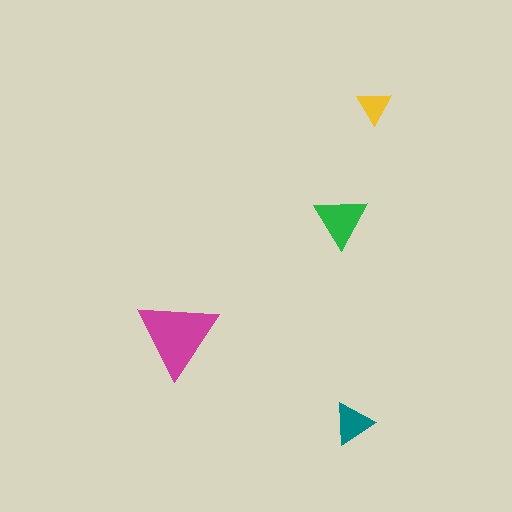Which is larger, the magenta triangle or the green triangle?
The magenta one.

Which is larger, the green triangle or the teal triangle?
The green one.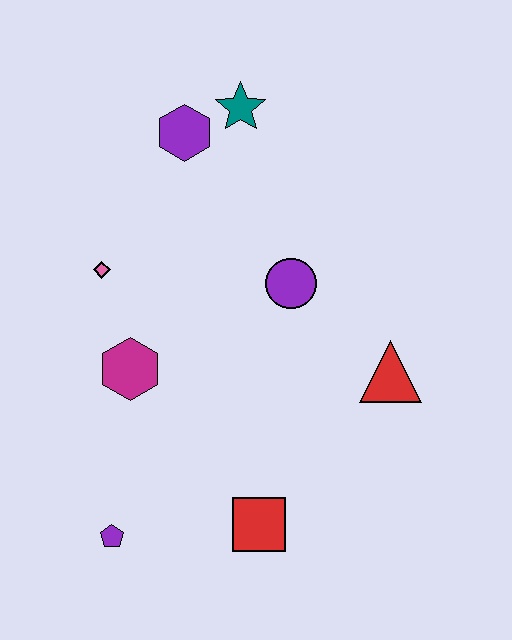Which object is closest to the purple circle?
The red triangle is closest to the purple circle.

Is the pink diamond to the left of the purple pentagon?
Yes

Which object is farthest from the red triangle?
The purple pentagon is farthest from the red triangle.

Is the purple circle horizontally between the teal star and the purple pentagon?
No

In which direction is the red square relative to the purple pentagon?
The red square is to the right of the purple pentagon.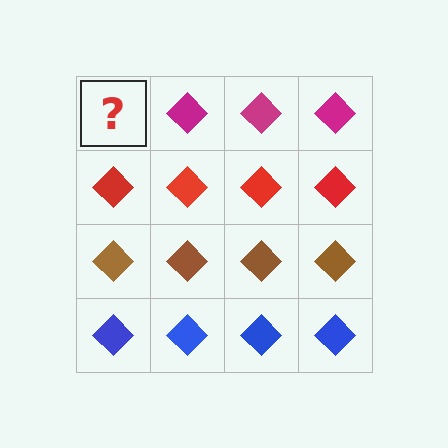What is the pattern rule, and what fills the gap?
The rule is that each row has a consistent color. The gap should be filled with a magenta diamond.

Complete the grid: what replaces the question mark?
The question mark should be replaced with a magenta diamond.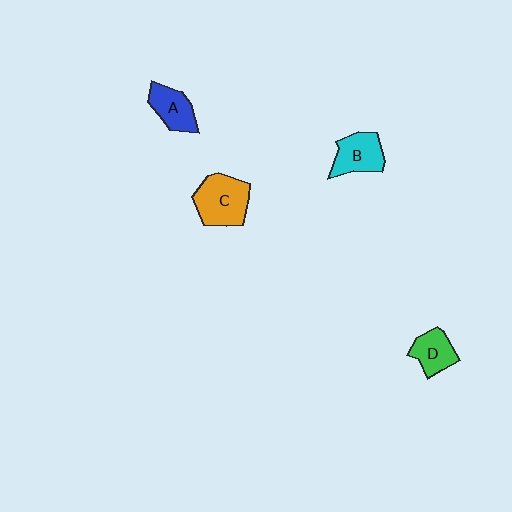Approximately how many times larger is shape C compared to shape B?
Approximately 1.3 times.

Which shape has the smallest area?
Shape D (green).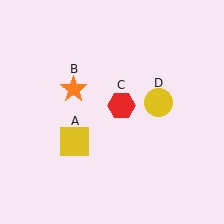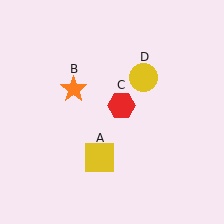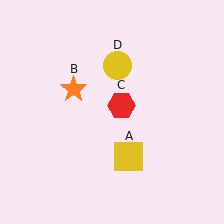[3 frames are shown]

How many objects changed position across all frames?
2 objects changed position: yellow square (object A), yellow circle (object D).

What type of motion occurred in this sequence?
The yellow square (object A), yellow circle (object D) rotated counterclockwise around the center of the scene.